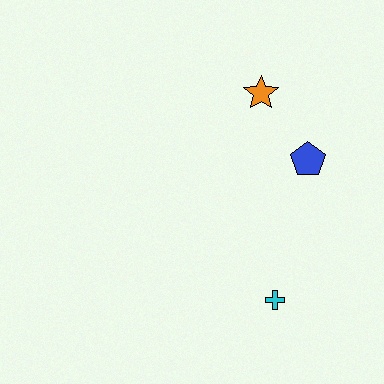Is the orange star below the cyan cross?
No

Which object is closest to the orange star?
The blue pentagon is closest to the orange star.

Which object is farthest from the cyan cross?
The orange star is farthest from the cyan cross.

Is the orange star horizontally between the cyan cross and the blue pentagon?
No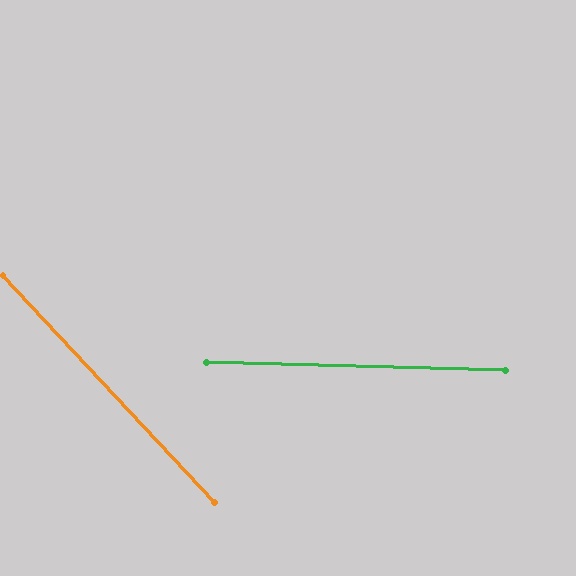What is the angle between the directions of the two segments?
Approximately 45 degrees.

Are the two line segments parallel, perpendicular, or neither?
Neither parallel nor perpendicular — they differ by about 45°.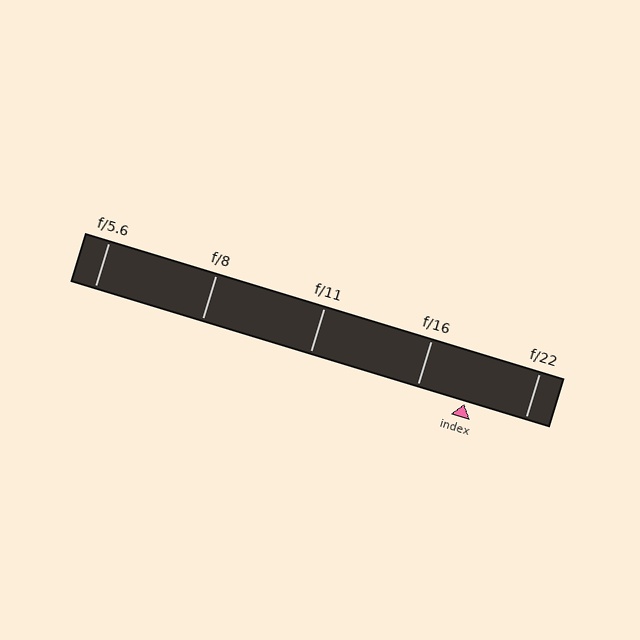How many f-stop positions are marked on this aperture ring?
There are 5 f-stop positions marked.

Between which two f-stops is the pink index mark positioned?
The index mark is between f/16 and f/22.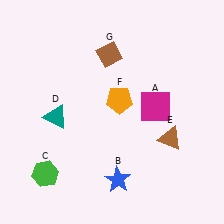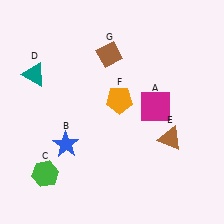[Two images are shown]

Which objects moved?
The objects that moved are: the blue star (B), the teal triangle (D).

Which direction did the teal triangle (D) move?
The teal triangle (D) moved up.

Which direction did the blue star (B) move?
The blue star (B) moved left.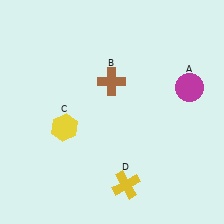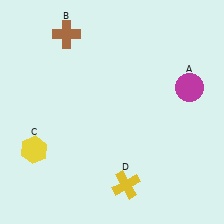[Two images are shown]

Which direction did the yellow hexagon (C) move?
The yellow hexagon (C) moved left.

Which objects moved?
The objects that moved are: the brown cross (B), the yellow hexagon (C).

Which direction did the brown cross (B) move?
The brown cross (B) moved up.